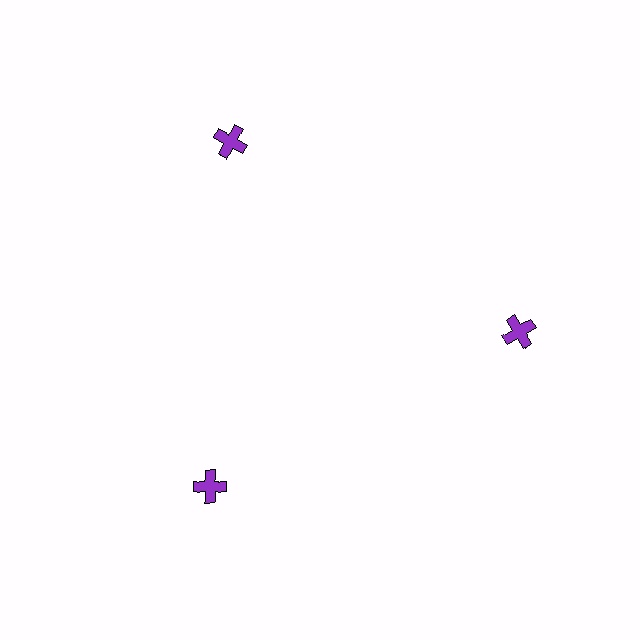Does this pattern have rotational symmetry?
Yes, this pattern has 3-fold rotational symmetry. It looks the same after rotating 120 degrees around the center.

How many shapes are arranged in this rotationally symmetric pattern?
There are 3 shapes, arranged in 3 groups of 1.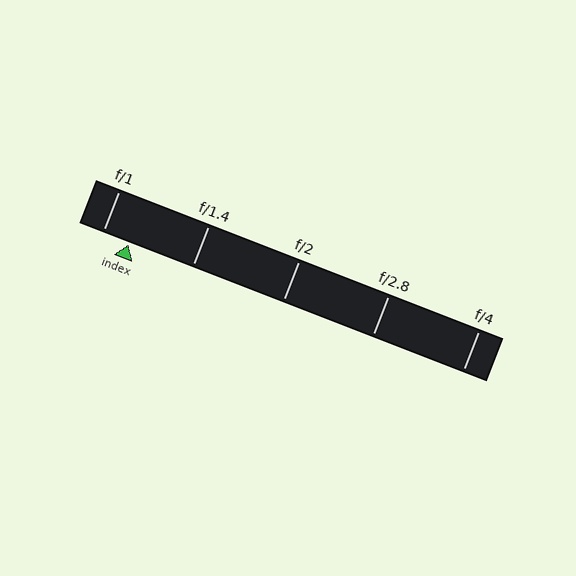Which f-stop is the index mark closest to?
The index mark is closest to f/1.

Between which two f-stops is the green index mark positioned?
The index mark is between f/1 and f/1.4.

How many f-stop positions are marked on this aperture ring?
There are 5 f-stop positions marked.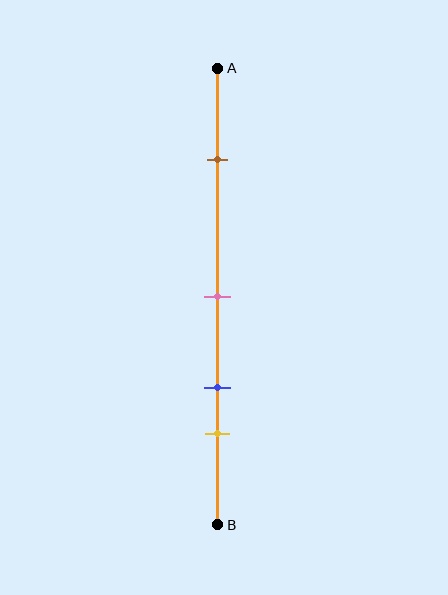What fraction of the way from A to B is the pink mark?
The pink mark is approximately 50% (0.5) of the way from A to B.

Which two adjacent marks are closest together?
The blue and yellow marks are the closest adjacent pair.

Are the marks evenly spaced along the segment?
No, the marks are not evenly spaced.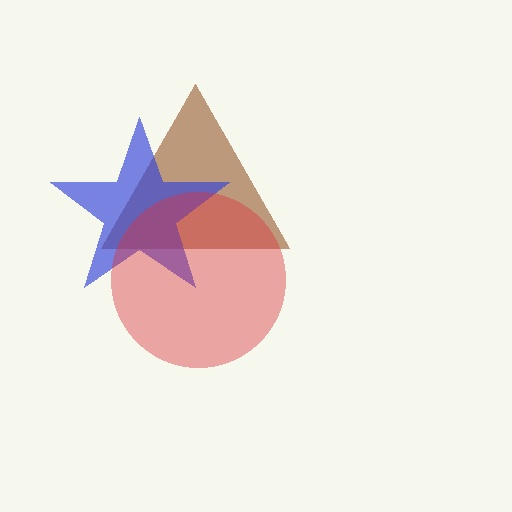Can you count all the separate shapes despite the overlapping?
Yes, there are 3 separate shapes.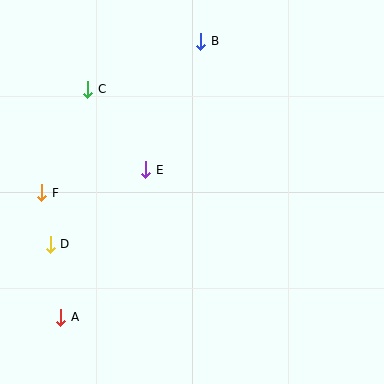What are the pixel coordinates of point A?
Point A is at (61, 317).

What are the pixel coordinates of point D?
Point D is at (50, 244).